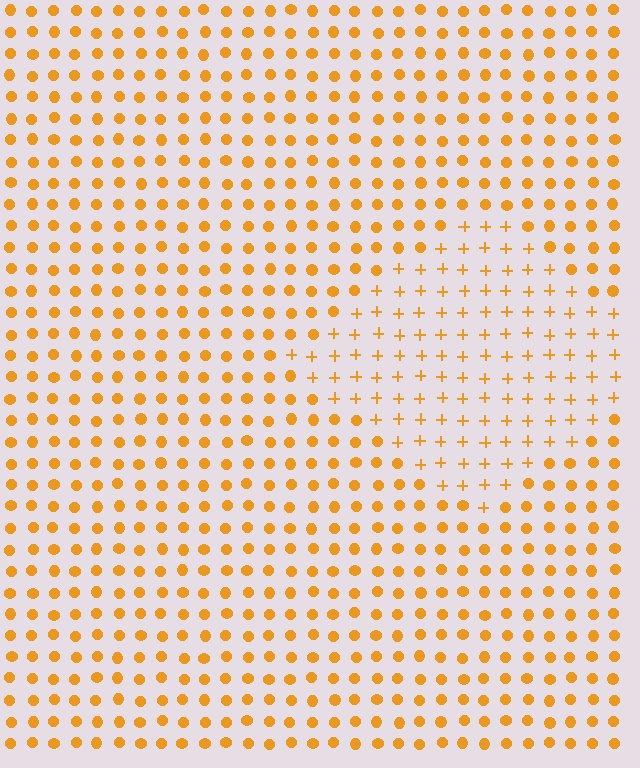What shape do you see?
I see a diamond.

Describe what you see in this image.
The image is filled with small orange elements arranged in a uniform grid. A diamond-shaped region contains plus signs, while the surrounding area contains circles. The boundary is defined purely by the change in element shape.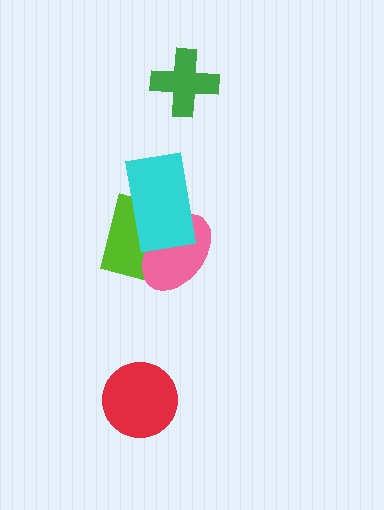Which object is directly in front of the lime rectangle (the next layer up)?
The pink ellipse is directly in front of the lime rectangle.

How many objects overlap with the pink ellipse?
2 objects overlap with the pink ellipse.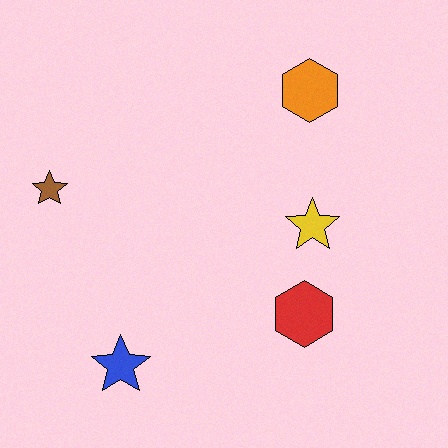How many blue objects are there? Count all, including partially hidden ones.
There is 1 blue object.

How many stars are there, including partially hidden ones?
There are 3 stars.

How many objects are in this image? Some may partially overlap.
There are 5 objects.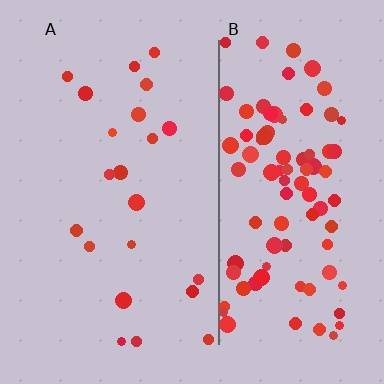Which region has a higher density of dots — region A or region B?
B (the right).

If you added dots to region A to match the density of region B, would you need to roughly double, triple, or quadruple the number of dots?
Approximately quadruple.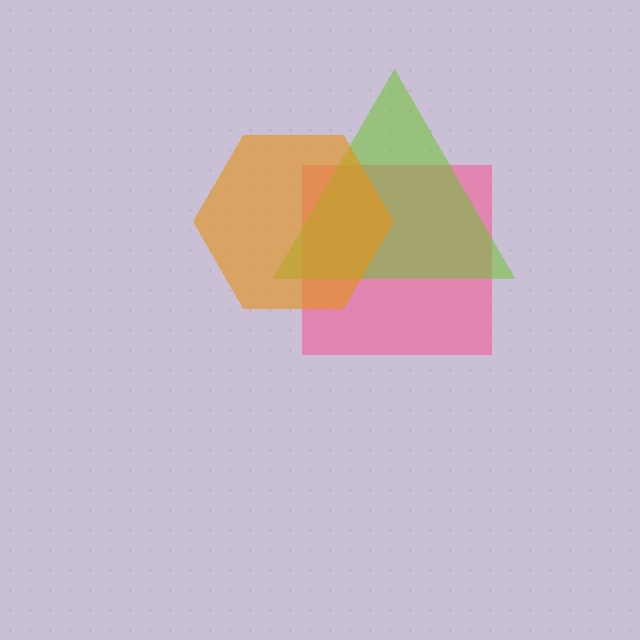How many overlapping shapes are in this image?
There are 3 overlapping shapes in the image.